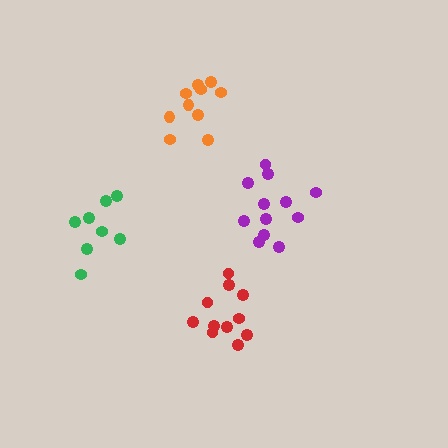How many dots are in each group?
Group 1: 10 dots, Group 2: 8 dots, Group 3: 12 dots, Group 4: 11 dots (41 total).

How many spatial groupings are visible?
There are 4 spatial groupings.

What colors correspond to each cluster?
The clusters are colored: orange, green, purple, red.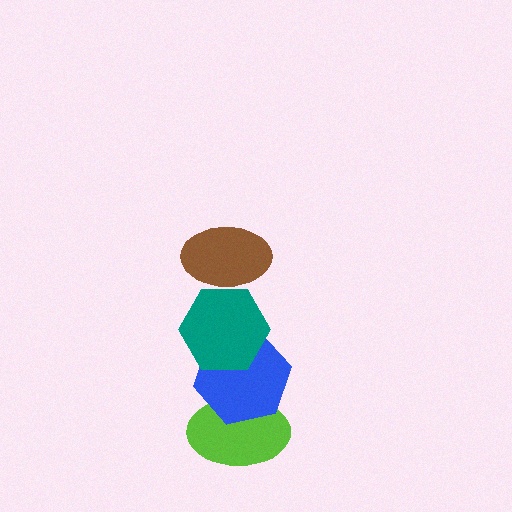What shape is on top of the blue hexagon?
The teal hexagon is on top of the blue hexagon.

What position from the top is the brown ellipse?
The brown ellipse is 1st from the top.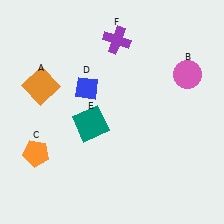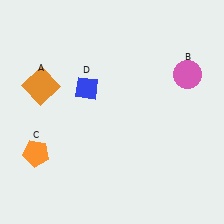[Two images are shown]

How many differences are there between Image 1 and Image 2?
There are 2 differences between the two images.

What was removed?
The purple cross (F), the teal square (E) were removed in Image 2.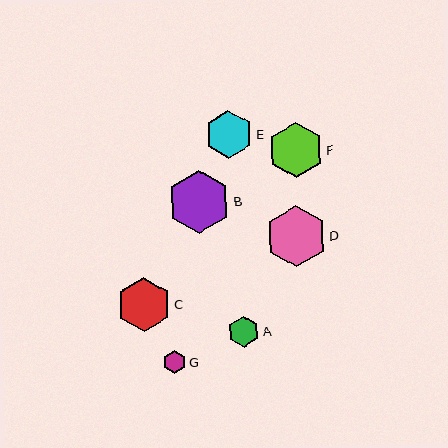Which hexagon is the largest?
Hexagon B is the largest with a size of approximately 63 pixels.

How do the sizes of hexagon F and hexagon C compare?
Hexagon F and hexagon C are approximately the same size.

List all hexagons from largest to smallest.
From largest to smallest: B, D, F, C, E, A, G.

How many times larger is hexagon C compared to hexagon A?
Hexagon C is approximately 1.7 times the size of hexagon A.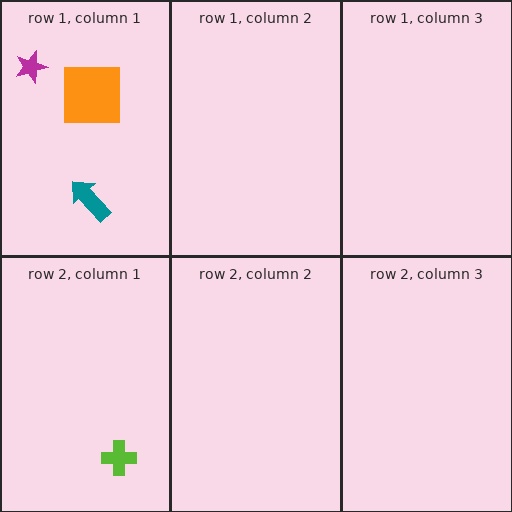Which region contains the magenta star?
The row 1, column 1 region.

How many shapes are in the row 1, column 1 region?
3.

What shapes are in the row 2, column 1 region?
The lime cross.